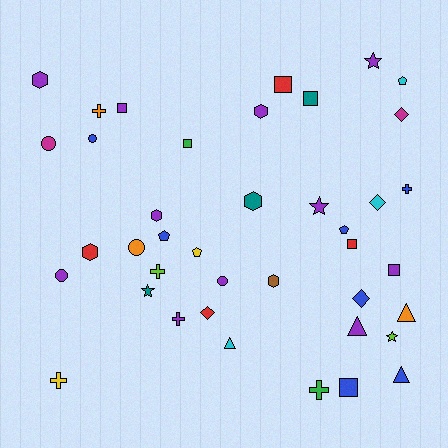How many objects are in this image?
There are 40 objects.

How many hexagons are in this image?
There are 6 hexagons.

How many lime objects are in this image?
There are 2 lime objects.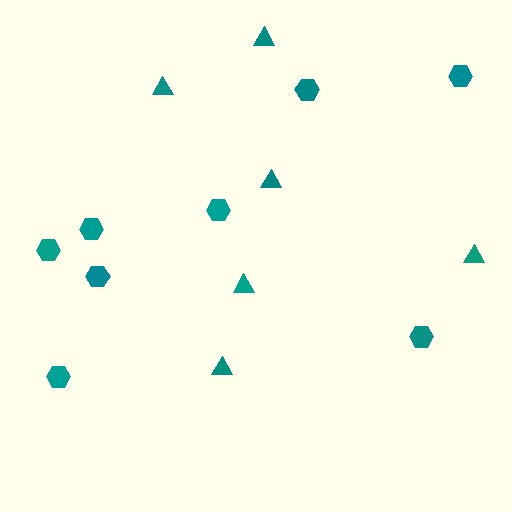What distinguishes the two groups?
There are 2 groups: one group of triangles (6) and one group of hexagons (8).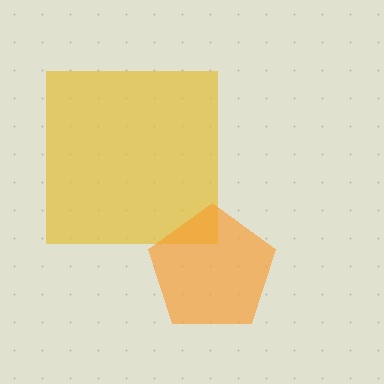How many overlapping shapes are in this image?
There are 2 overlapping shapes in the image.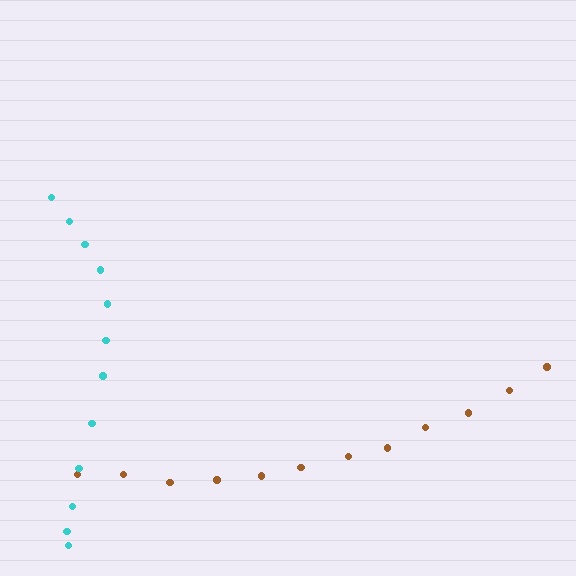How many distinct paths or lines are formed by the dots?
There are 2 distinct paths.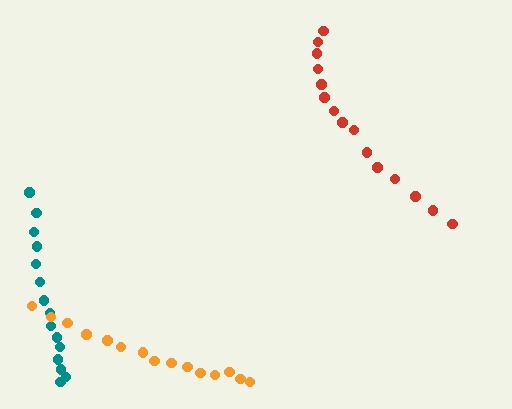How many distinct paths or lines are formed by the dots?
There are 3 distinct paths.